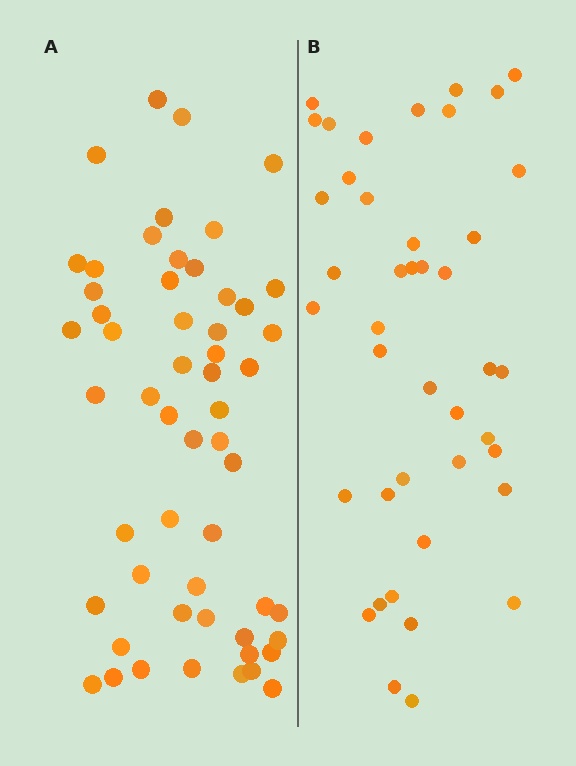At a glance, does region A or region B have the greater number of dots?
Region A (the left region) has more dots.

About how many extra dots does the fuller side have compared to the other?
Region A has approximately 15 more dots than region B.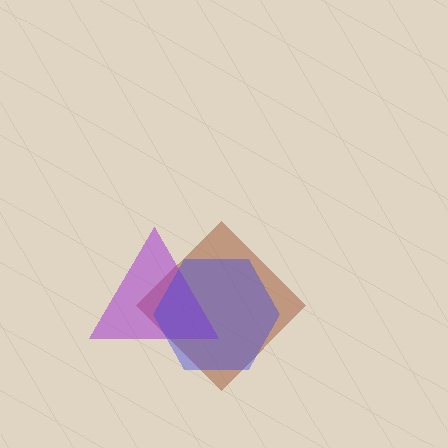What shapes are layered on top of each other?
The layered shapes are: a brown diamond, a purple triangle, a blue hexagon.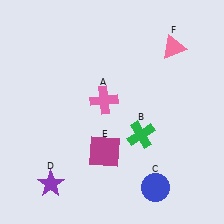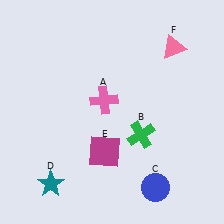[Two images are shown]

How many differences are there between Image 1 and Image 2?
There is 1 difference between the two images.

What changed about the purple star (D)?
In Image 1, D is purple. In Image 2, it changed to teal.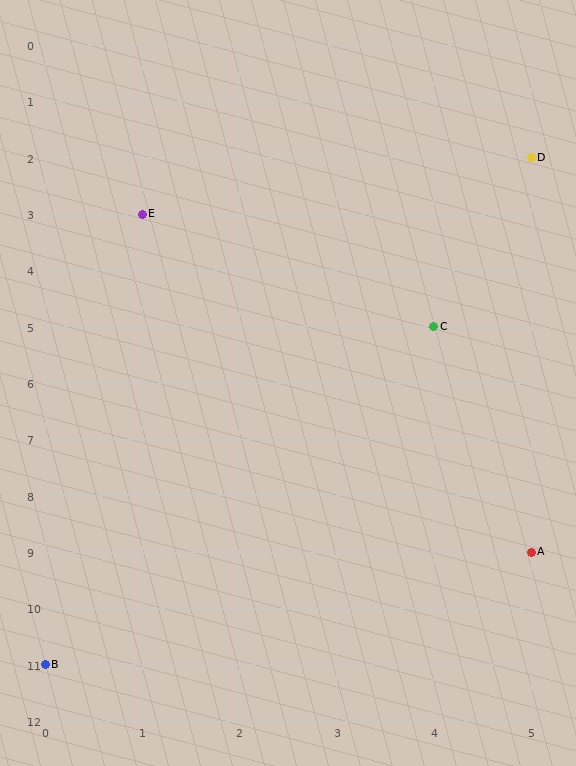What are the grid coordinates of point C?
Point C is at grid coordinates (4, 5).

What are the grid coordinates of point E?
Point E is at grid coordinates (1, 3).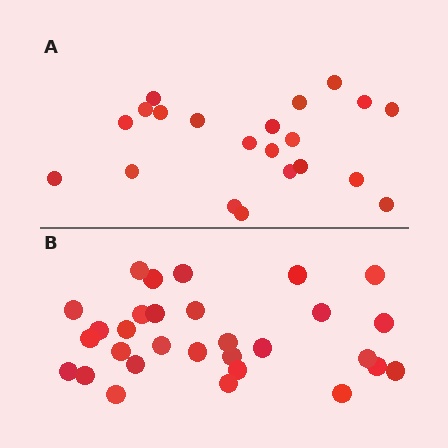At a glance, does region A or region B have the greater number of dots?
Region B (the bottom region) has more dots.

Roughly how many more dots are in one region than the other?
Region B has roughly 8 or so more dots than region A.